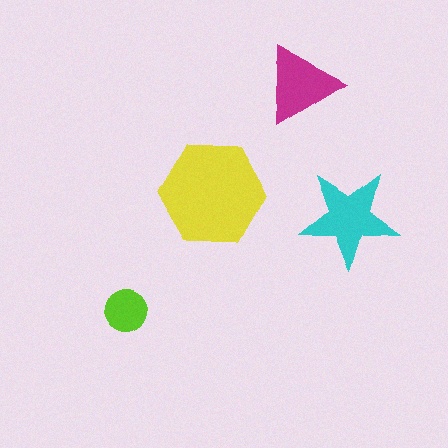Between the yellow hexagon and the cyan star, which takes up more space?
The yellow hexagon.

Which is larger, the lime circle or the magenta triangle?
The magenta triangle.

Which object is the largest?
The yellow hexagon.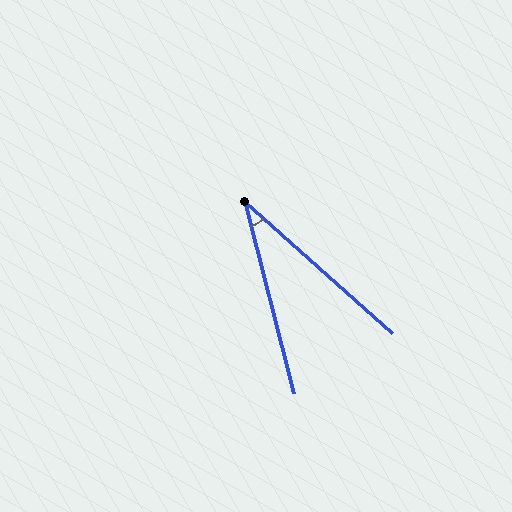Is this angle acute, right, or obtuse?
It is acute.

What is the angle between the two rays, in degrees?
Approximately 34 degrees.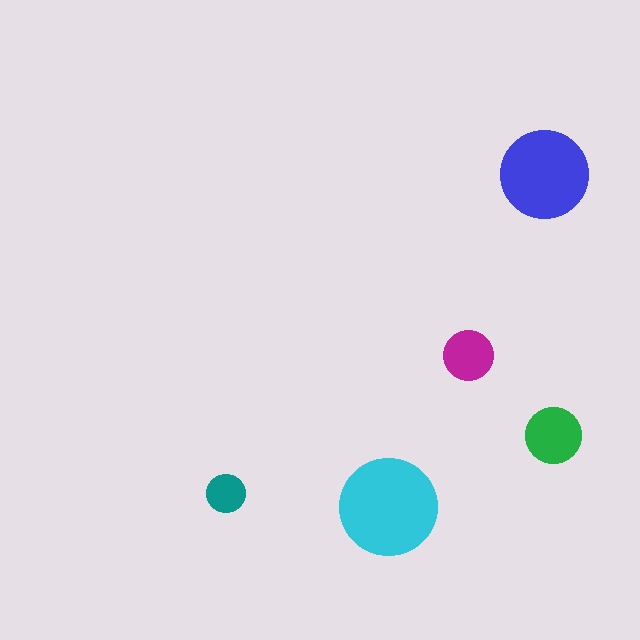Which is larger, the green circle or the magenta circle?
The green one.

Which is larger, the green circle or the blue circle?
The blue one.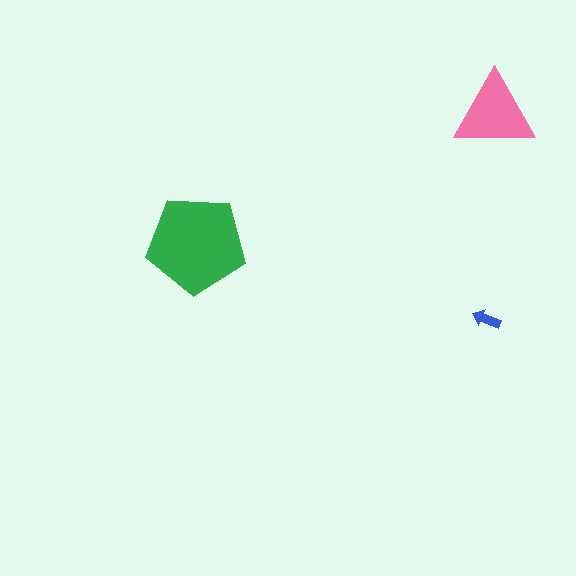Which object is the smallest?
The blue arrow.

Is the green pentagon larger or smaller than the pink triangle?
Larger.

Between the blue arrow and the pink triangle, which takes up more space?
The pink triangle.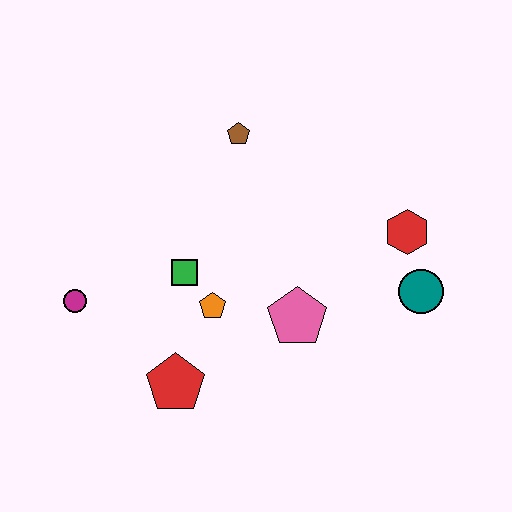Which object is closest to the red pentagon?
The orange pentagon is closest to the red pentagon.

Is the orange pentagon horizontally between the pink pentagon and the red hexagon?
No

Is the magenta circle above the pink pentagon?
Yes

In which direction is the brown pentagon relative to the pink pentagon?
The brown pentagon is above the pink pentagon.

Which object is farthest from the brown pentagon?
The red pentagon is farthest from the brown pentagon.